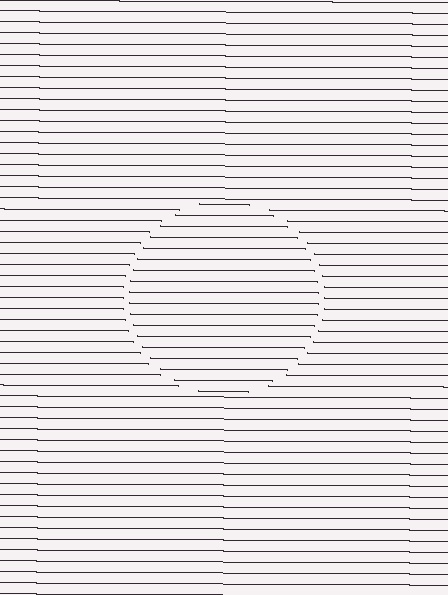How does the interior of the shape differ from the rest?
The interior of the shape contains the same grating, shifted by half a period — the contour is defined by the phase discontinuity where line-ends from the inner and outer gratings abut.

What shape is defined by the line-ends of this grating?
An illusory circle. The interior of the shape contains the same grating, shifted by half a period — the contour is defined by the phase discontinuity where line-ends from the inner and outer gratings abut.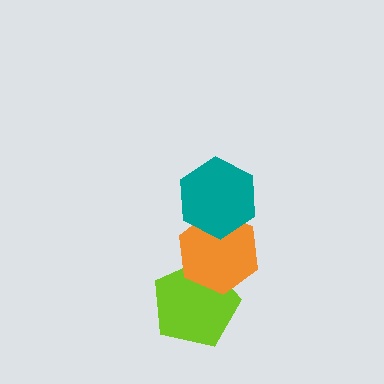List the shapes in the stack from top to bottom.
From top to bottom: the teal hexagon, the orange hexagon, the lime pentagon.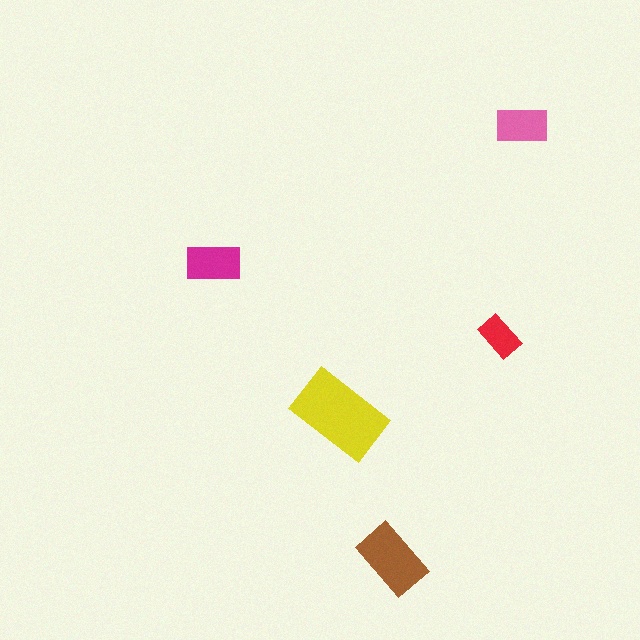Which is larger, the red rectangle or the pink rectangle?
The pink one.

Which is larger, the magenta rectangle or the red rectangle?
The magenta one.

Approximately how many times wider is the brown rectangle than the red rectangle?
About 1.5 times wider.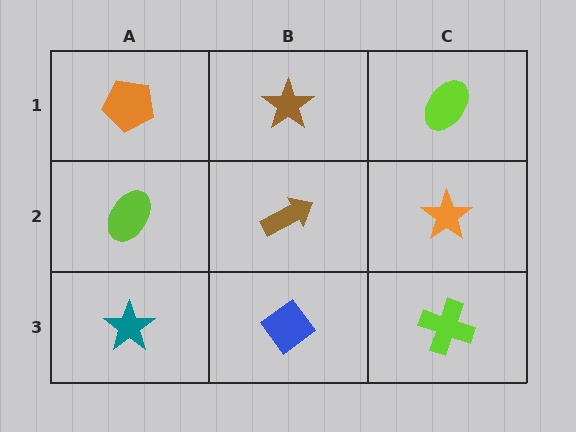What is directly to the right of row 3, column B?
A lime cross.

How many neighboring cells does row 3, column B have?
3.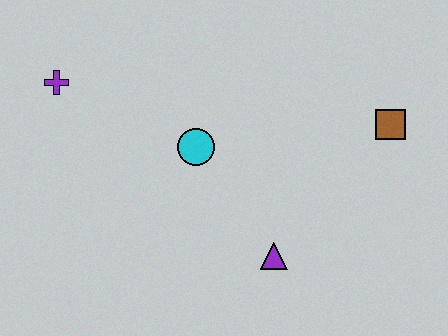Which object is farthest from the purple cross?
The brown square is farthest from the purple cross.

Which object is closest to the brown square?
The purple triangle is closest to the brown square.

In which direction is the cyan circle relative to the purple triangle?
The cyan circle is above the purple triangle.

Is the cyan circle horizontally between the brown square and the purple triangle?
No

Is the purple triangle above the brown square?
No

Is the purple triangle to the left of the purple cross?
No